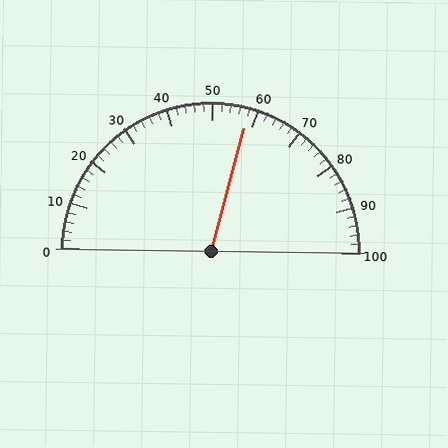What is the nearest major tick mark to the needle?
The nearest major tick mark is 60.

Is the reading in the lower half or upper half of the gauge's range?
The reading is in the upper half of the range (0 to 100).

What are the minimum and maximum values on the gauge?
The gauge ranges from 0 to 100.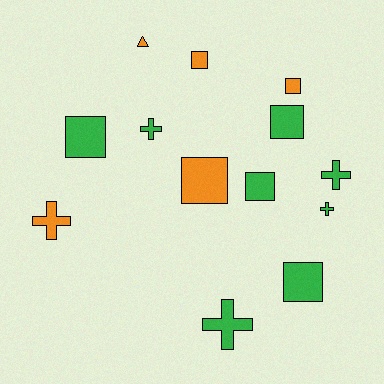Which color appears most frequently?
Green, with 8 objects.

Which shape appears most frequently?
Square, with 7 objects.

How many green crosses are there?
There are 4 green crosses.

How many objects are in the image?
There are 13 objects.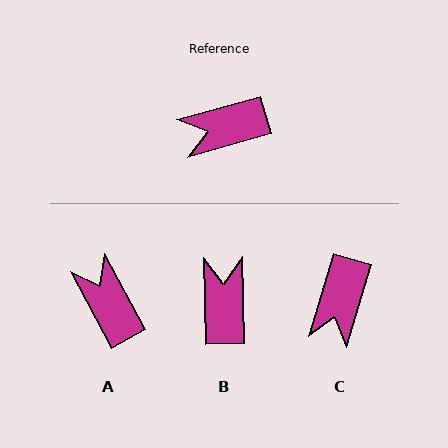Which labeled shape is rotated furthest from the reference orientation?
B, about 105 degrees away.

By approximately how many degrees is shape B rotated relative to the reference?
Approximately 105 degrees clockwise.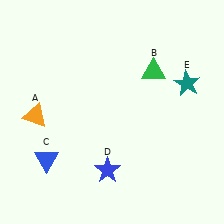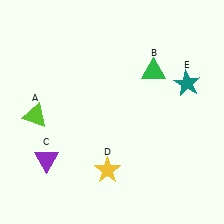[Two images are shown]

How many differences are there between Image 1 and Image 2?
There are 3 differences between the two images.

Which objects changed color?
A changed from orange to lime. C changed from blue to purple. D changed from blue to yellow.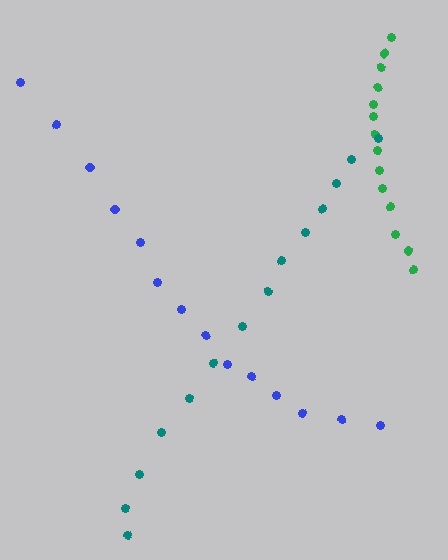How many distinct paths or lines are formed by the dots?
There are 3 distinct paths.